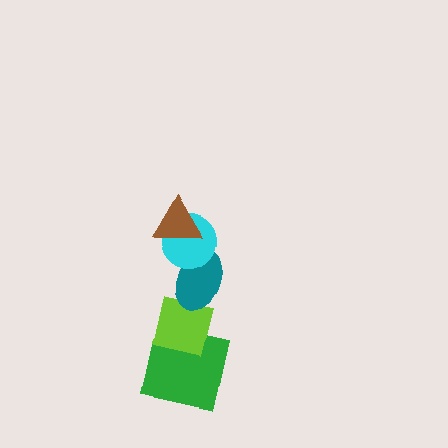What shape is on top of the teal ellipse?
The cyan circle is on top of the teal ellipse.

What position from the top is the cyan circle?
The cyan circle is 2nd from the top.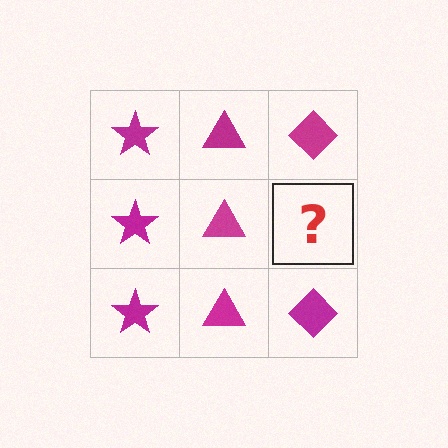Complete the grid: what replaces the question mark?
The question mark should be replaced with a magenta diamond.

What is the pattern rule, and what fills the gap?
The rule is that each column has a consistent shape. The gap should be filled with a magenta diamond.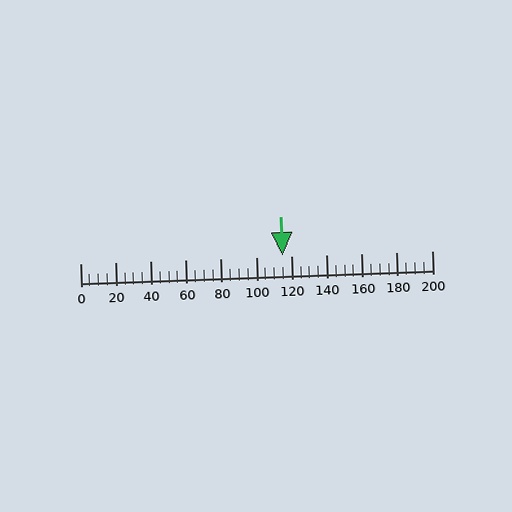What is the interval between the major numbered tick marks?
The major tick marks are spaced 20 units apart.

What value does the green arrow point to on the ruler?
The green arrow points to approximately 115.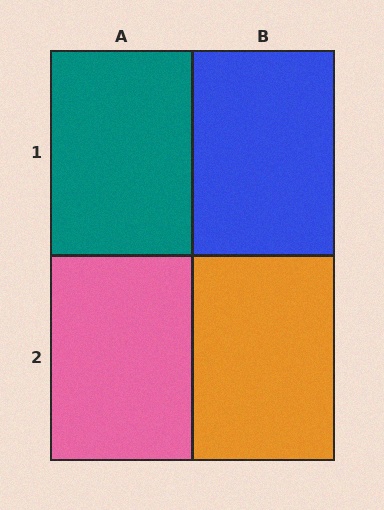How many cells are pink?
1 cell is pink.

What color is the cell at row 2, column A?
Pink.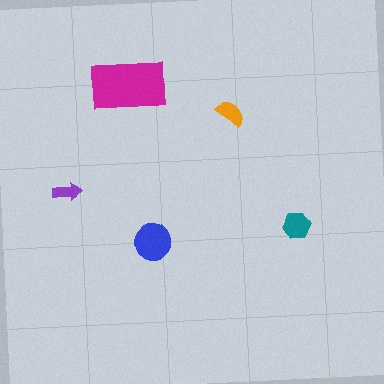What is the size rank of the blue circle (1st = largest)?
2nd.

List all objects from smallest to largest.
The purple arrow, the orange semicircle, the teal hexagon, the blue circle, the magenta rectangle.